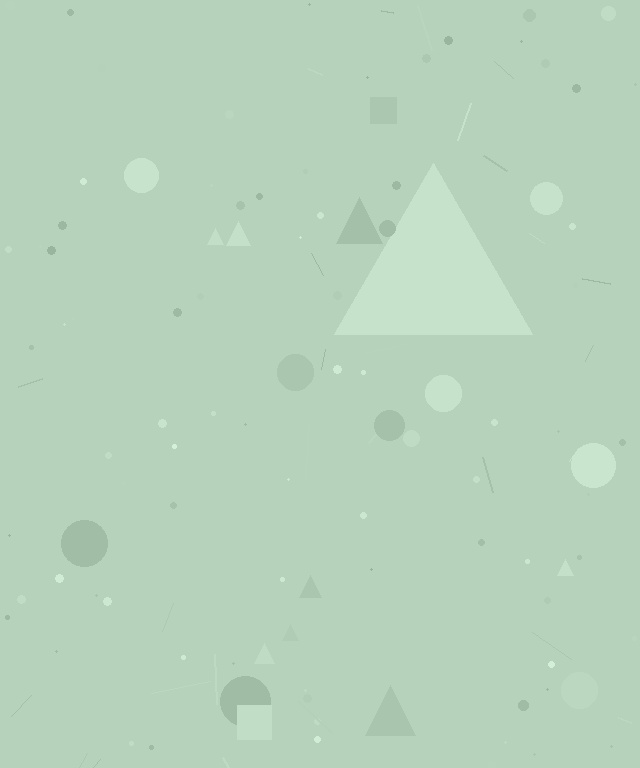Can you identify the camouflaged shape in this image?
The camouflaged shape is a triangle.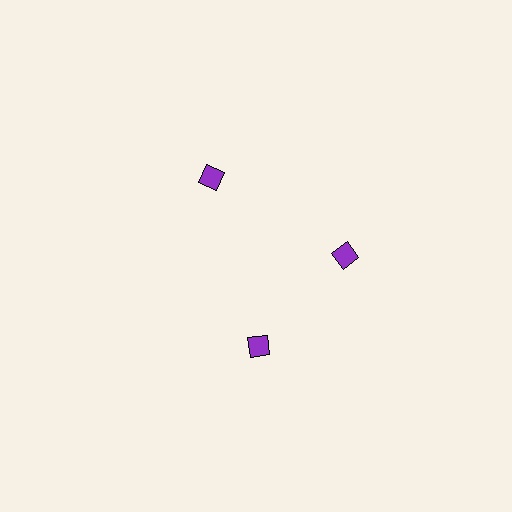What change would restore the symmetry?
The symmetry would be restored by rotating it back into even spacing with its neighbors so that all 3 diamonds sit at equal angles and equal distance from the center.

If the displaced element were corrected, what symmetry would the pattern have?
It would have 3-fold rotational symmetry — the pattern would map onto itself every 120 degrees.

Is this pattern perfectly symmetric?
No. The 3 purple diamonds are arranged in a ring, but one element near the 7 o'clock position is rotated out of alignment along the ring, breaking the 3-fold rotational symmetry.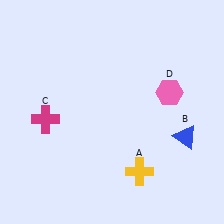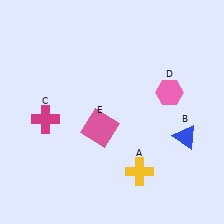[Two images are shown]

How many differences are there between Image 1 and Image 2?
There is 1 difference between the two images.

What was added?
A pink square (E) was added in Image 2.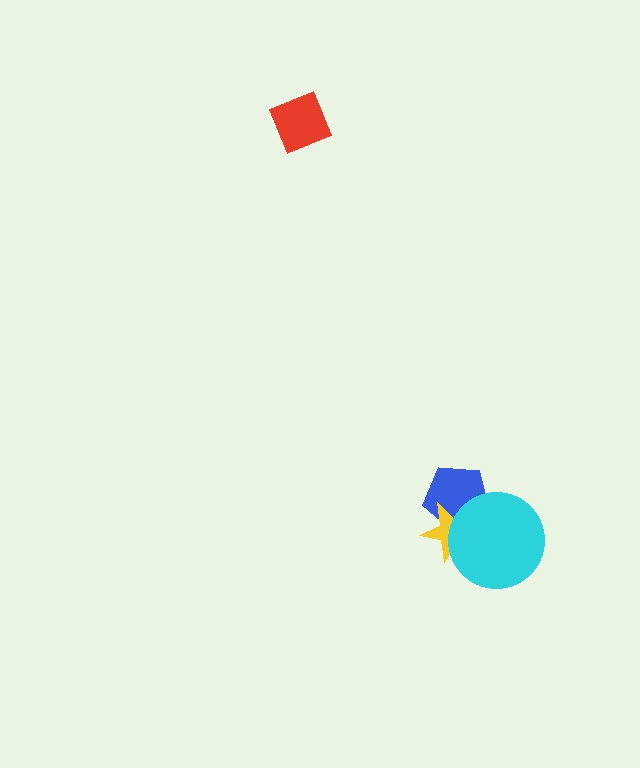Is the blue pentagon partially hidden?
Yes, it is partially covered by another shape.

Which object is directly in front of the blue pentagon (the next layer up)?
The yellow star is directly in front of the blue pentagon.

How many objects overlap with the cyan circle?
2 objects overlap with the cyan circle.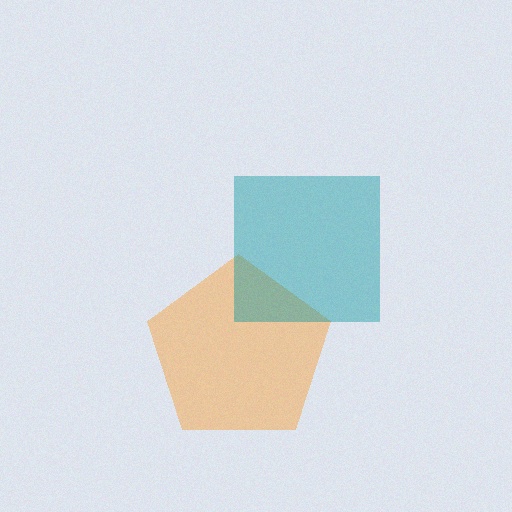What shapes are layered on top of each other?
The layered shapes are: an orange pentagon, a teal square.